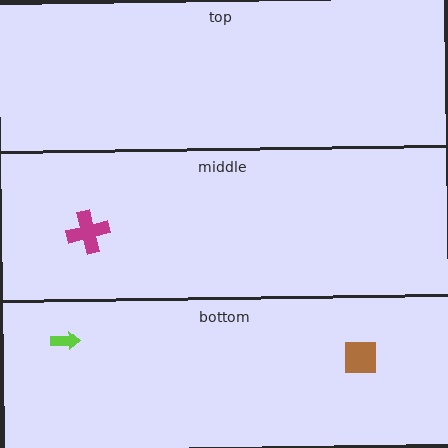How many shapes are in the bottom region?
2.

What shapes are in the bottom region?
The lime arrow, the brown square.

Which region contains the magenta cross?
The middle region.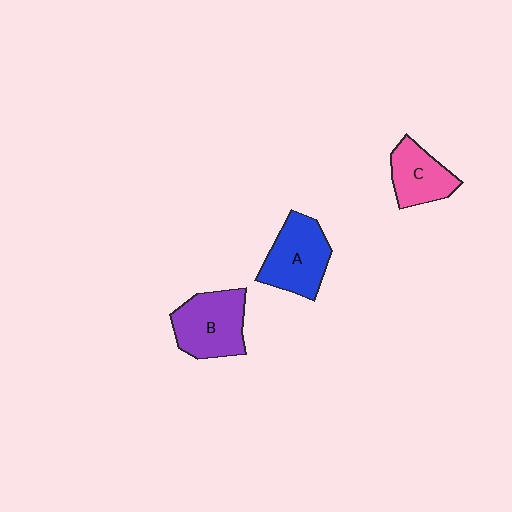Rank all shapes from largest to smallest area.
From largest to smallest: B (purple), A (blue), C (pink).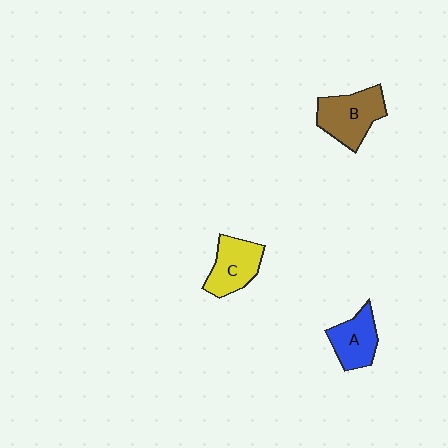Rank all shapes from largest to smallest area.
From largest to smallest: B (brown), C (yellow), A (blue).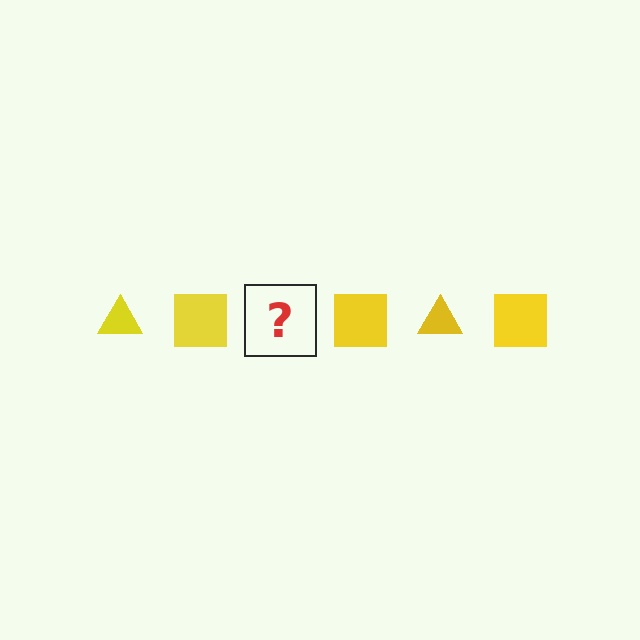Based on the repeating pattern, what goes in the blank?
The blank should be a yellow triangle.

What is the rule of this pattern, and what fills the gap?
The rule is that the pattern cycles through triangle, square shapes in yellow. The gap should be filled with a yellow triangle.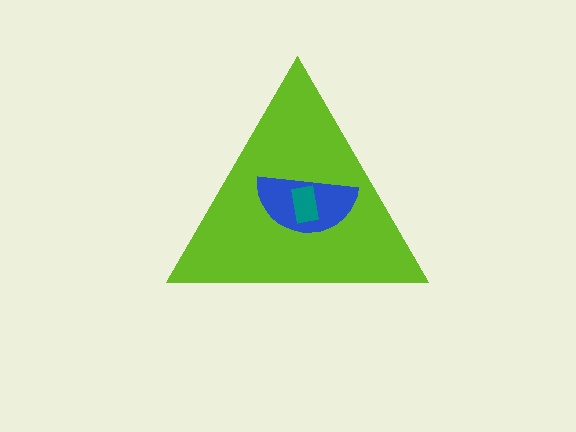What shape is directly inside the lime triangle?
The blue semicircle.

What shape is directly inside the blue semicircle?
The teal rectangle.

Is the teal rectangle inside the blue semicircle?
Yes.